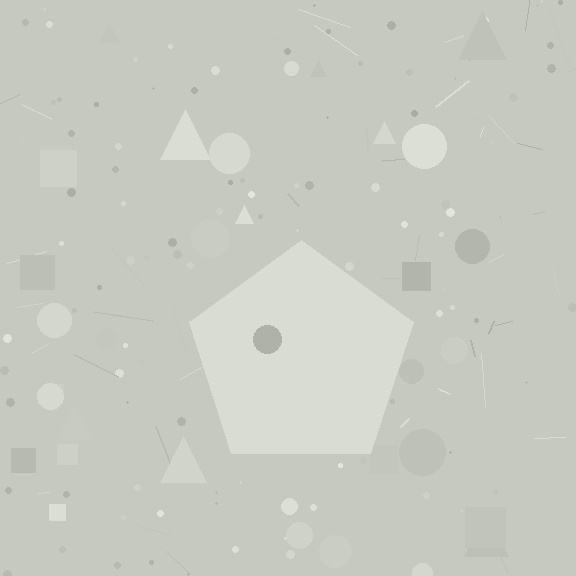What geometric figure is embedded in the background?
A pentagon is embedded in the background.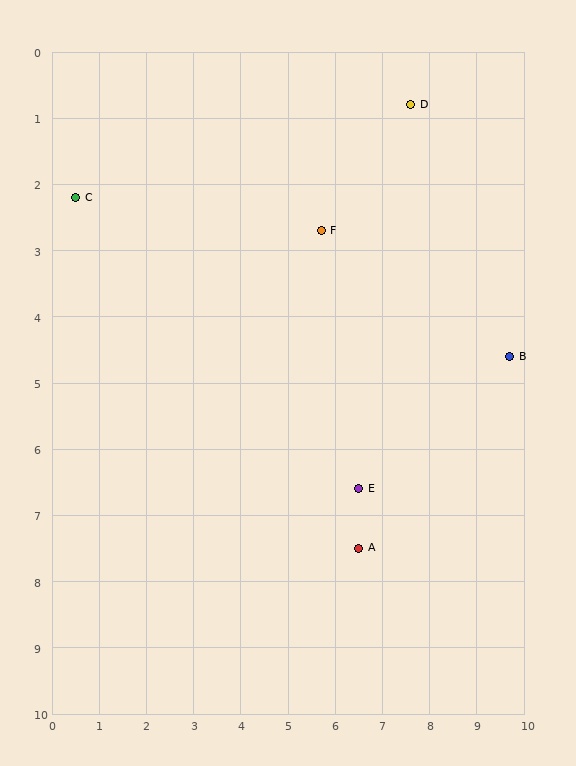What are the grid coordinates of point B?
Point B is at approximately (9.7, 4.6).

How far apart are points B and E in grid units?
Points B and E are about 3.8 grid units apart.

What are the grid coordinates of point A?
Point A is at approximately (6.5, 7.5).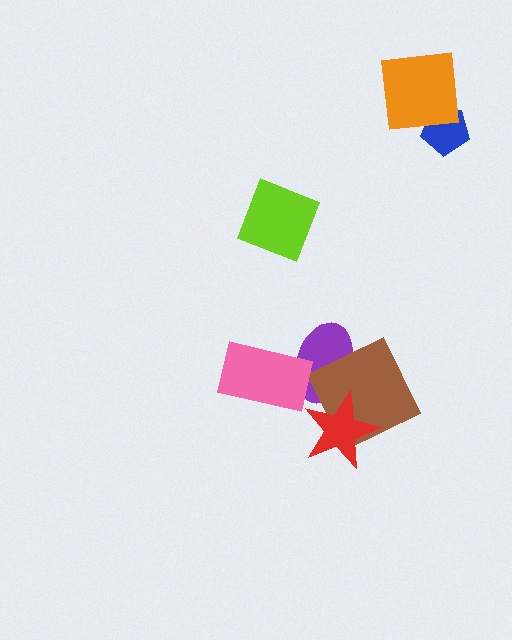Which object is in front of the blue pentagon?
The orange square is in front of the blue pentagon.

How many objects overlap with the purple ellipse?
3 objects overlap with the purple ellipse.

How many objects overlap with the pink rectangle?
1 object overlaps with the pink rectangle.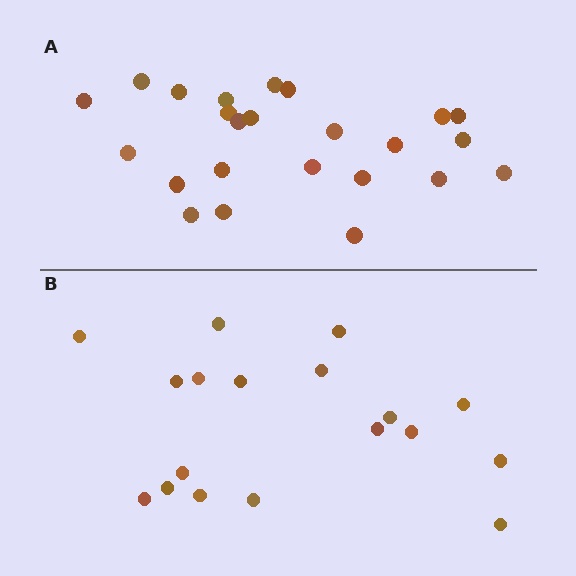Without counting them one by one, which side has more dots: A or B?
Region A (the top region) has more dots.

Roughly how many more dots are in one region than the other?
Region A has about 6 more dots than region B.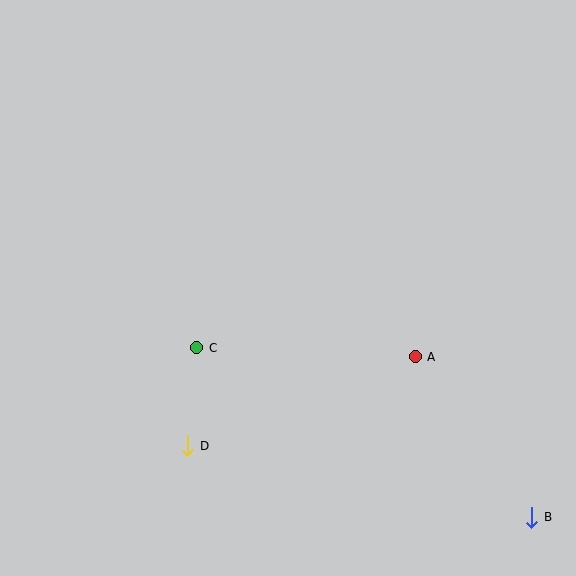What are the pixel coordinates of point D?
Point D is at (188, 446).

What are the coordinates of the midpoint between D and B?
The midpoint between D and B is at (360, 481).